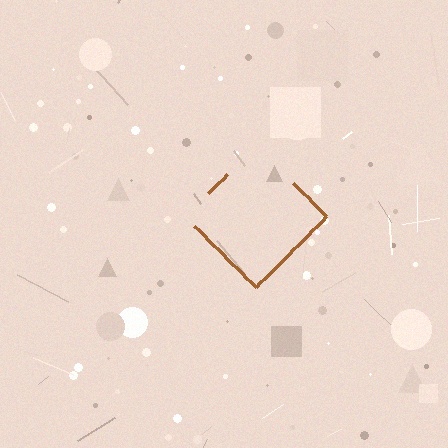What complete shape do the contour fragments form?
The contour fragments form a diamond.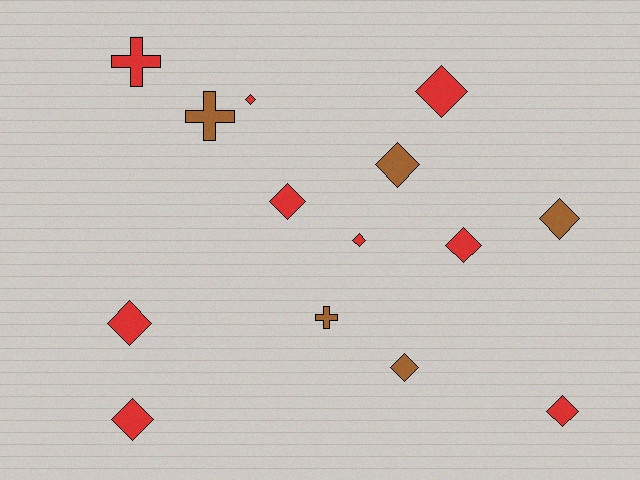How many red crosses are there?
There is 1 red cross.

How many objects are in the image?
There are 14 objects.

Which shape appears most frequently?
Diamond, with 11 objects.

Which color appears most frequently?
Red, with 9 objects.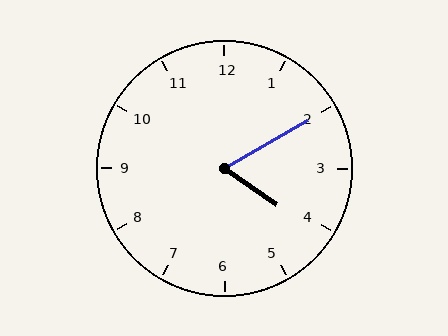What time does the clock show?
4:10.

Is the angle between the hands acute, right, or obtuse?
It is acute.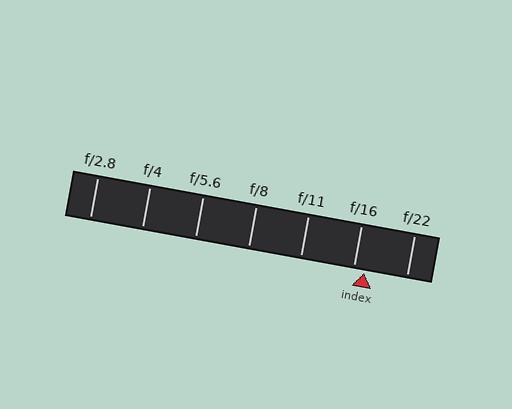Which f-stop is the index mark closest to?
The index mark is closest to f/16.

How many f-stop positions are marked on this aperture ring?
There are 7 f-stop positions marked.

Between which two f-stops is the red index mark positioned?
The index mark is between f/16 and f/22.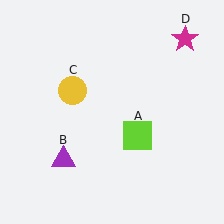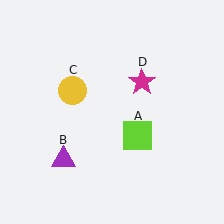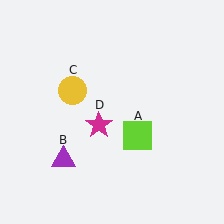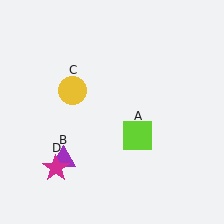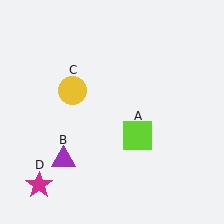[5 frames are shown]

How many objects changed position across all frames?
1 object changed position: magenta star (object D).